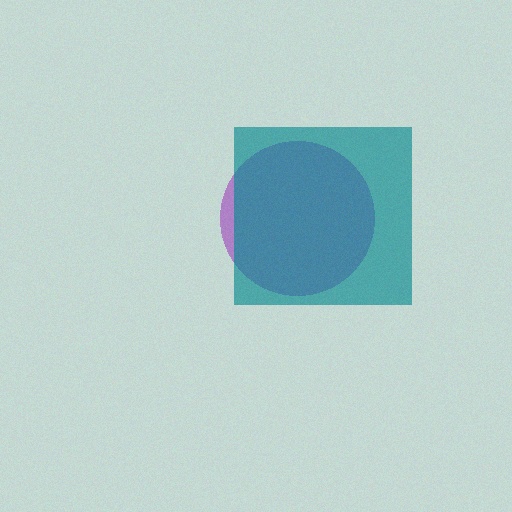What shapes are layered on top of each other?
The layered shapes are: a purple circle, a teal square.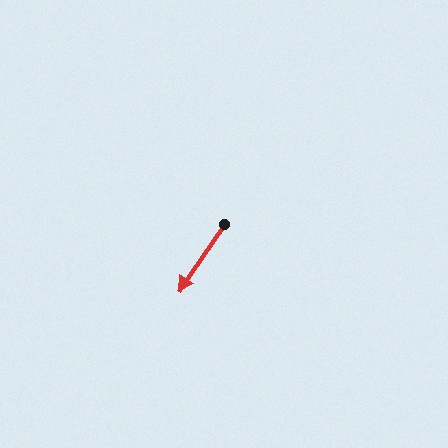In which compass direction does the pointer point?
Southwest.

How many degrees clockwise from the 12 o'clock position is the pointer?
Approximately 214 degrees.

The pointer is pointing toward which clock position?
Roughly 7 o'clock.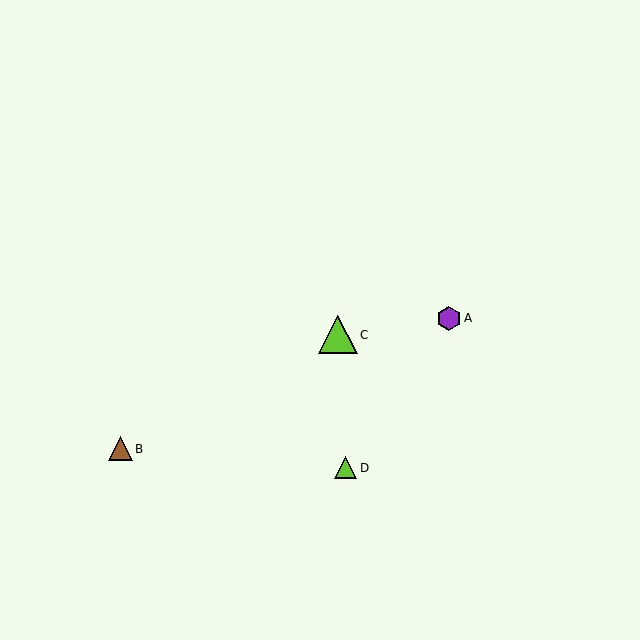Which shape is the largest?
The lime triangle (labeled C) is the largest.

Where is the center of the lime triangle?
The center of the lime triangle is at (338, 335).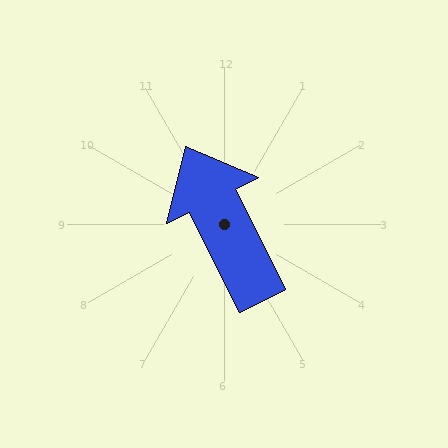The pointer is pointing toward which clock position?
Roughly 11 o'clock.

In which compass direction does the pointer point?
Northwest.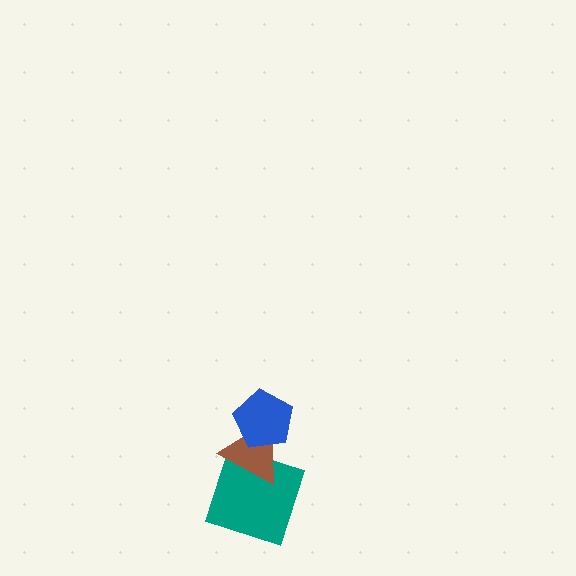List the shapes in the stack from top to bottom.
From top to bottom: the blue pentagon, the brown triangle, the teal square.